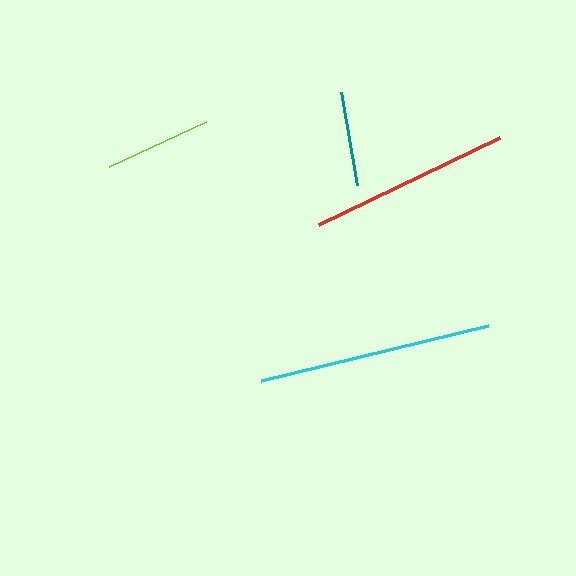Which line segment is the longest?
The cyan line is the longest at approximately 234 pixels.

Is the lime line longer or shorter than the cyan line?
The cyan line is longer than the lime line.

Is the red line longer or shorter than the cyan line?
The cyan line is longer than the red line.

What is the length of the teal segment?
The teal segment is approximately 95 pixels long.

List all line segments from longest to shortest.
From longest to shortest: cyan, red, lime, teal.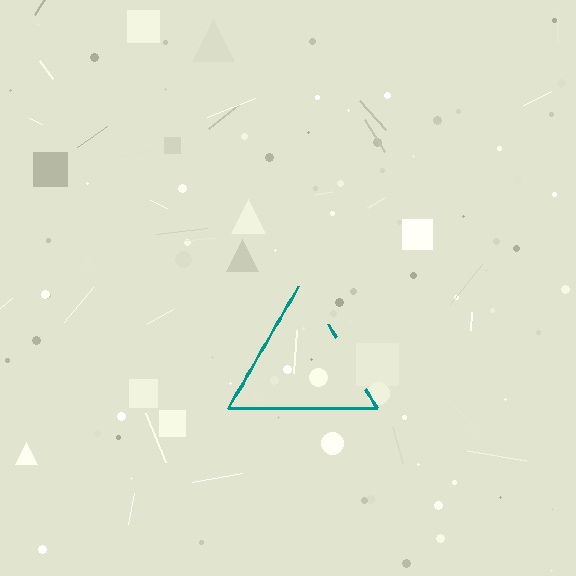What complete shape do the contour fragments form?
The contour fragments form a triangle.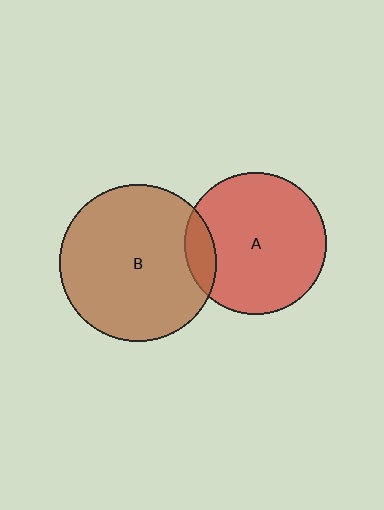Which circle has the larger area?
Circle B (brown).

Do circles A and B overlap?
Yes.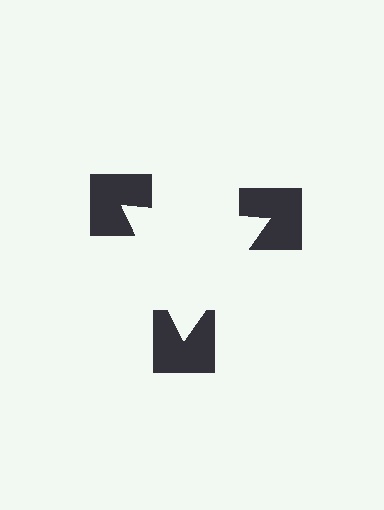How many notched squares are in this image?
There are 3 — one at each vertex of the illusory triangle.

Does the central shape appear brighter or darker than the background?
It typically appears slightly brighter than the background, even though no actual brightness change is drawn.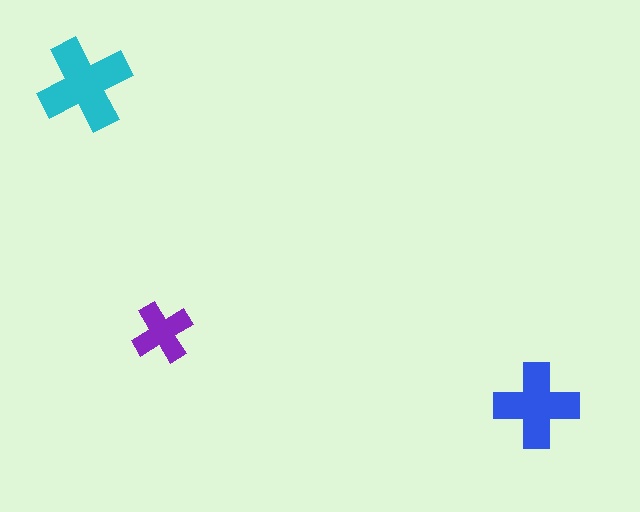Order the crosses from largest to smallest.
the cyan one, the blue one, the purple one.